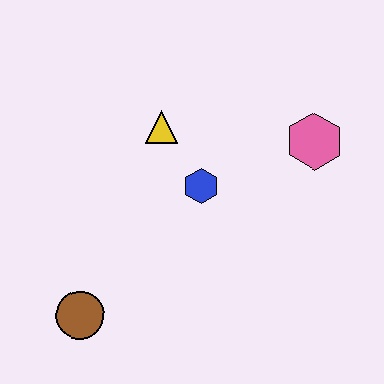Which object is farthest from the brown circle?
The pink hexagon is farthest from the brown circle.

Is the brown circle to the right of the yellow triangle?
No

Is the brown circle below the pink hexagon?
Yes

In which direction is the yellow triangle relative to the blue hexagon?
The yellow triangle is above the blue hexagon.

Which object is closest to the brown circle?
The blue hexagon is closest to the brown circle.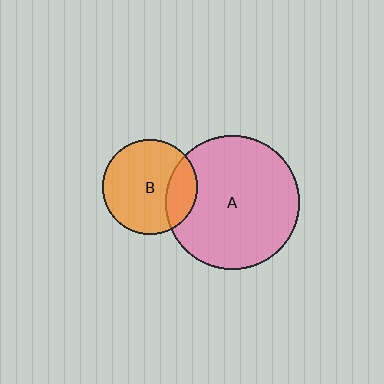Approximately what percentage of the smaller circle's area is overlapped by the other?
Approximately 25%.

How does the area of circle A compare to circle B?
Approximately 2.0 times.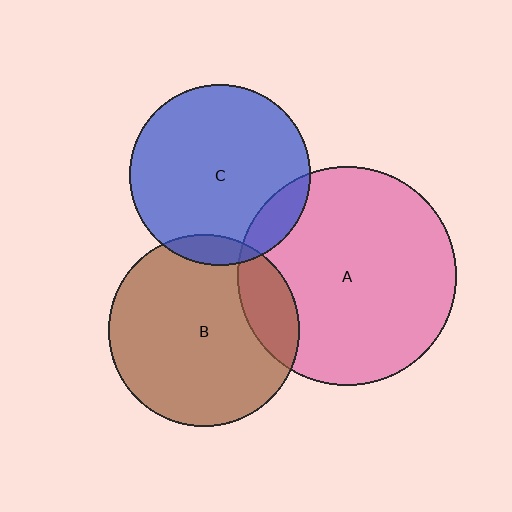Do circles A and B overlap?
Yes.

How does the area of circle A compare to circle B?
Approximately 1.3 times.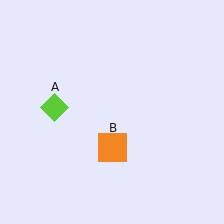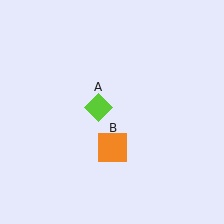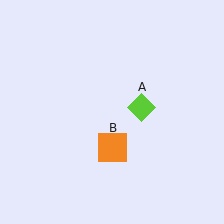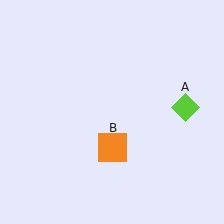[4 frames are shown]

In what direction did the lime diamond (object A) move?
The lime diamond (object A) moved right.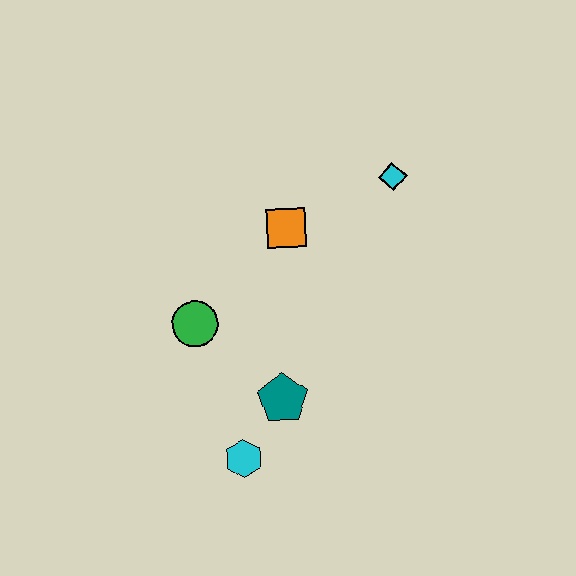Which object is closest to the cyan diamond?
The orange square is closest to the cyan diamond.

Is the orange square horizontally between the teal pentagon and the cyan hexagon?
No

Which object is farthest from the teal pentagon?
The cyan diamond is farthest from the teal pentagon.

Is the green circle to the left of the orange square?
Yes